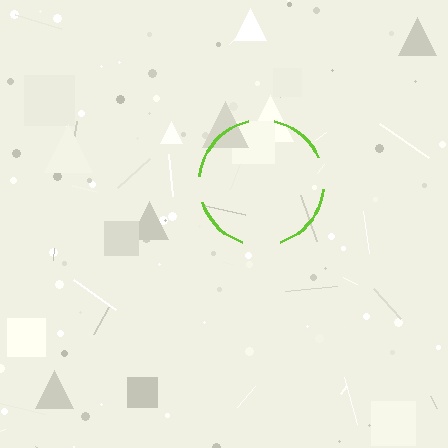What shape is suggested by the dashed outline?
The dashed outline suggests a circle.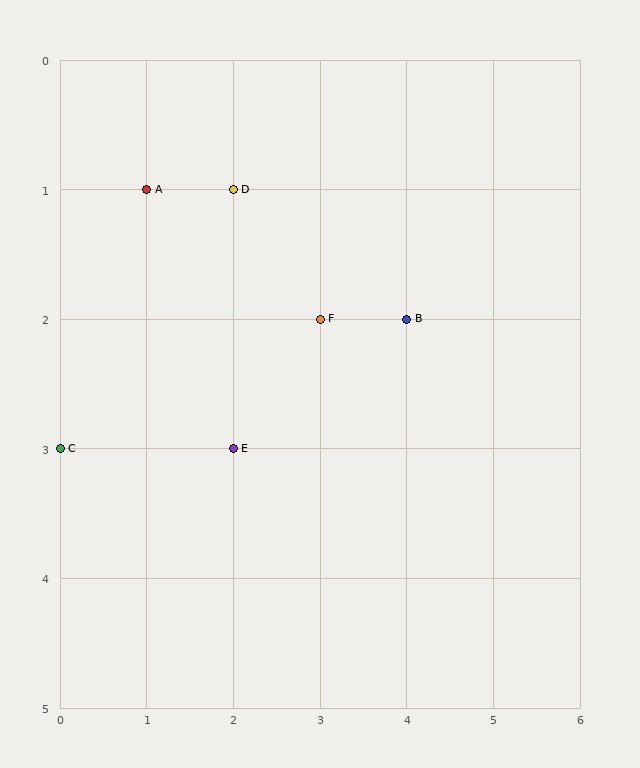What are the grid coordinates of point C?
Point C is at grid coordinates (0, 3).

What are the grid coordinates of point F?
Point F is at grid coordinates (3, 2).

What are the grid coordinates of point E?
Point E is at grid coordinates (2, 3).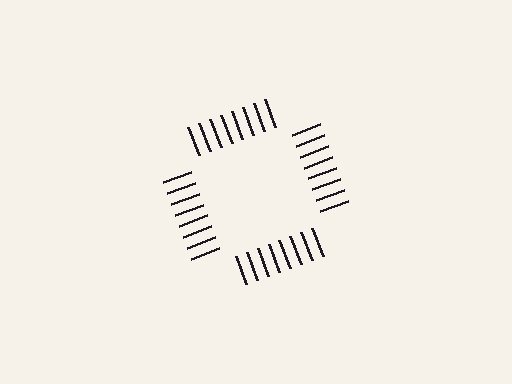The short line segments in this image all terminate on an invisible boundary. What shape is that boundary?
An illusory square — the line segments terminate on its edges but no continuous stroke is drawn.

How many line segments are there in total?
32 — 8 along each of the 4 edges.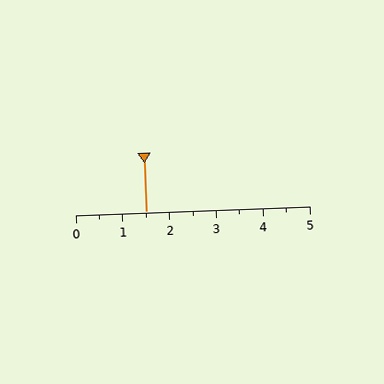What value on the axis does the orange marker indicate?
The marker indicates approximately 1.5.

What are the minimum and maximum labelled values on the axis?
The axis runs from 0 to 5.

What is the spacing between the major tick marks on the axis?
The major ticks are spaced 1 apart.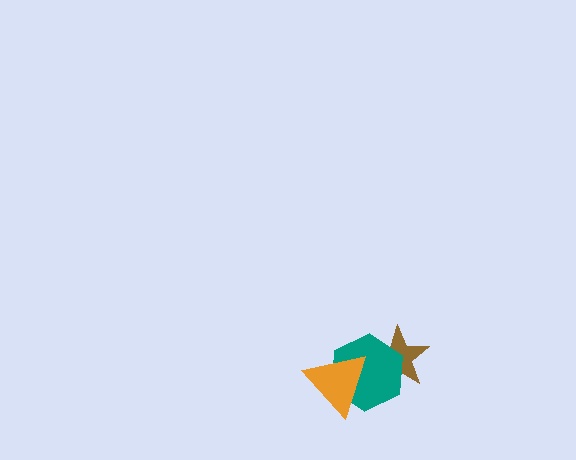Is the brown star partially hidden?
Yes, it is partially covered by another shape.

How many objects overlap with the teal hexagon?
2 objects overlap with the teal hexagon.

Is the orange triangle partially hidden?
No, no other shape covers it.